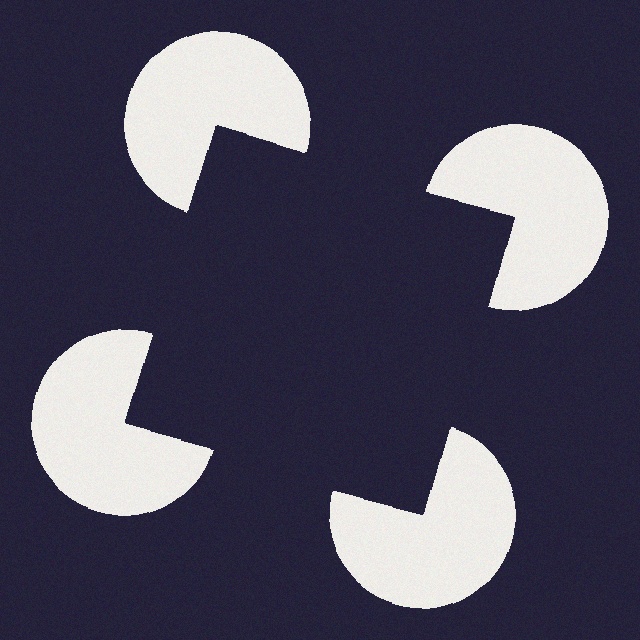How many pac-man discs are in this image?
There are 4 — one at each vertex of the illusory square.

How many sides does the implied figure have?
4 sides.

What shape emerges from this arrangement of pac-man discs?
An illusory square — its edges are inferred from the aligned wedge cuts in the pac-man discs, not physically drawn.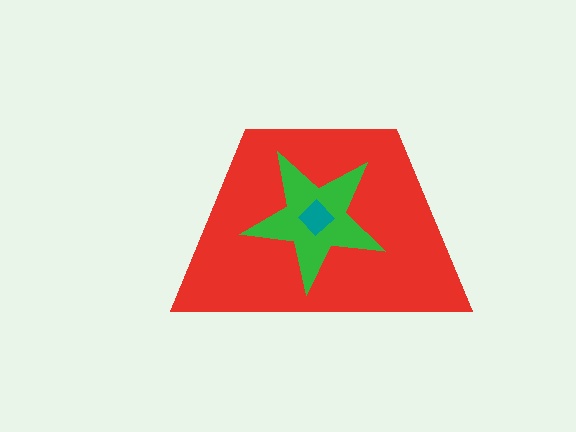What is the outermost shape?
The red trapezoid.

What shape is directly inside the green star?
The teal diamond.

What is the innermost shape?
The teal diamond.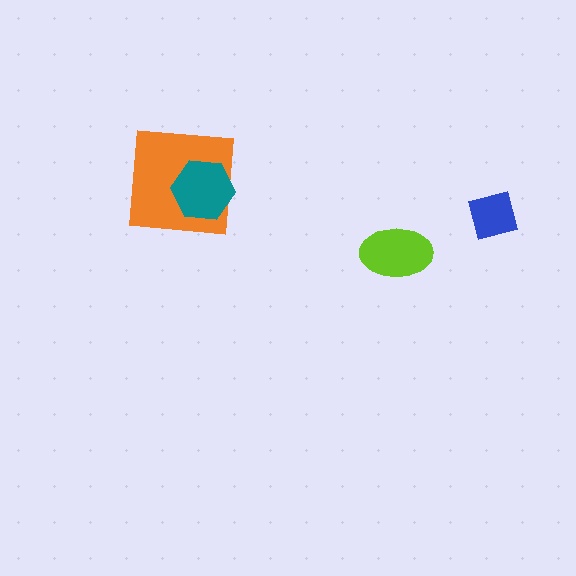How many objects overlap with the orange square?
1 object overlaps with the orange square.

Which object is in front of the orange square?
The teal hexagon is in front of the orange square.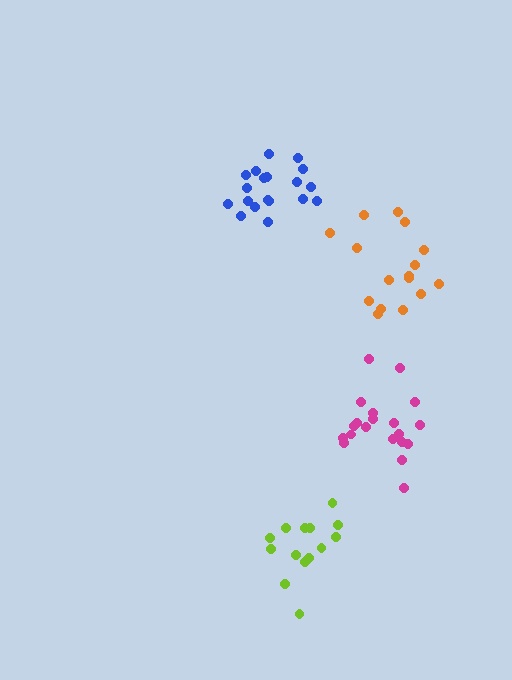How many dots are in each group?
Group 1: 16 dots, Group 2: 20 dots, Group 3: 14 dots, Group 4: 19 dots (69 total).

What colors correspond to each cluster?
The clusters are colored: orange, magenta, lime, blue.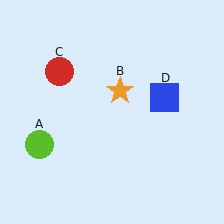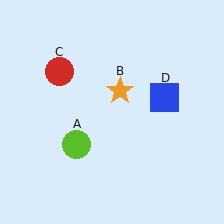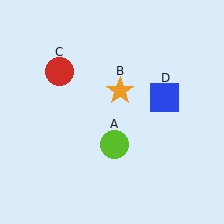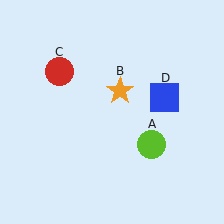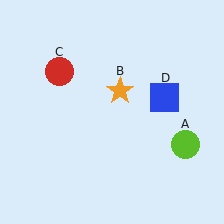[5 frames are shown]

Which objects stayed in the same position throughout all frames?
Orange star (object B) and red circle (object C) and blue square (object D) remained stationary.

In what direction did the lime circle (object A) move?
The lime circle (object A) moved right.